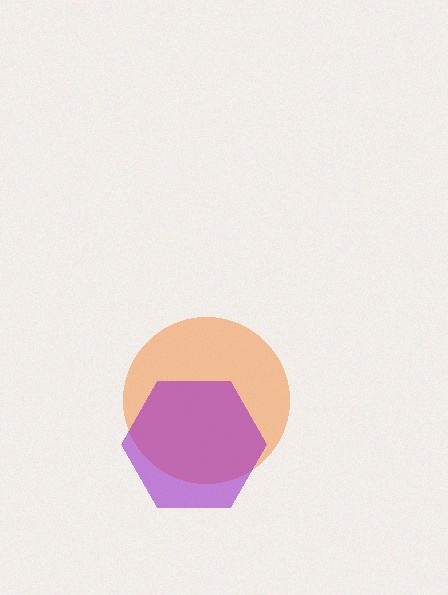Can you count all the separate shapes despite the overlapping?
Yes, there are 2 separate shapes.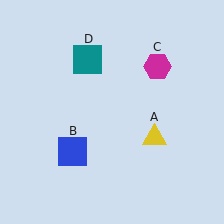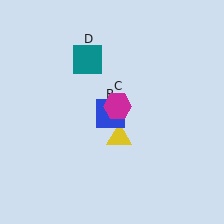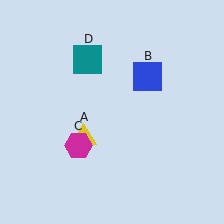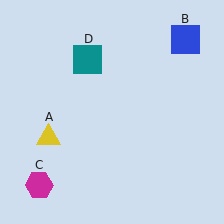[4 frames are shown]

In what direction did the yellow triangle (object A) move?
The yellow triangle (object A) moved left.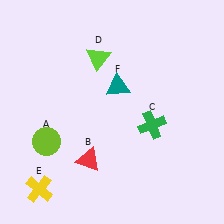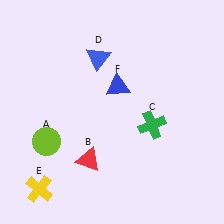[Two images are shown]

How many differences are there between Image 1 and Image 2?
There are 2 differences between the two images.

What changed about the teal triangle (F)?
In Image 1, F is teal. In Image 2, it changed to blue.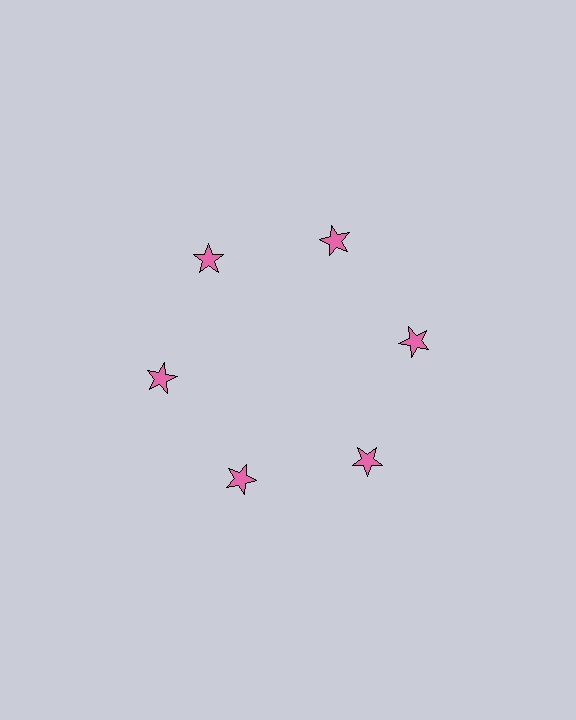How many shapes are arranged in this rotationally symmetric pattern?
There are 6 shapes, arranged in 6 groups of 1.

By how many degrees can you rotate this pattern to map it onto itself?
The pattern maps onto itself every 60 degrees of rotation.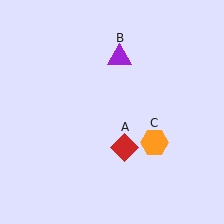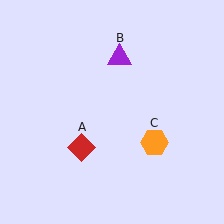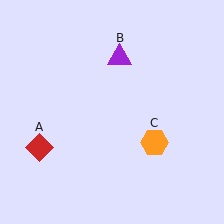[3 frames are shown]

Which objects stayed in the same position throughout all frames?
Purple triangle (object B) and orange hexagon (object C) remained stationary.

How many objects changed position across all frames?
1 object changed position: red diamond (object A).